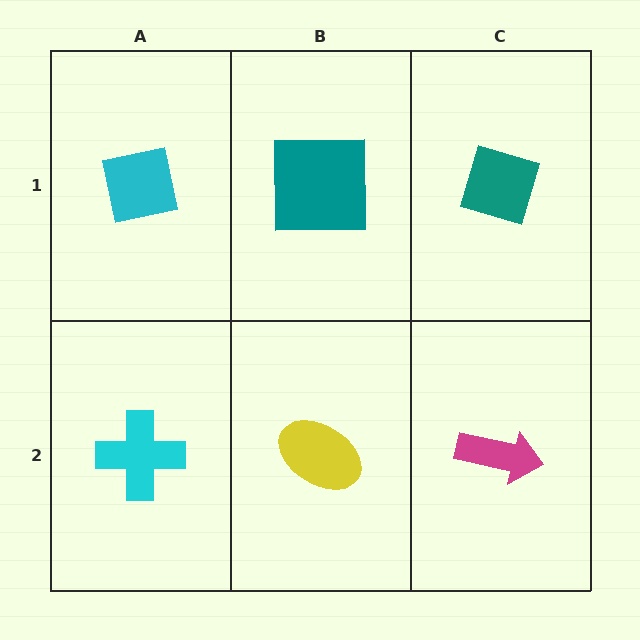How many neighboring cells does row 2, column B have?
3.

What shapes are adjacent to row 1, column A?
A cyan cross (row 2, column A), a teal square (row 1, column B).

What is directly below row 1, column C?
A magenta arrow.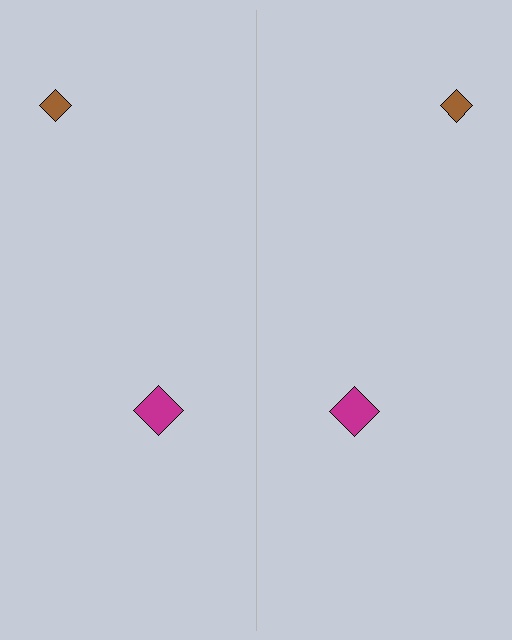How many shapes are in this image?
There are 4 shapes in this image.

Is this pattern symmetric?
Yes, this pattern has bilateral (reflection) symmetry.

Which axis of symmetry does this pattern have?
The pattern has a vertical axis of symmetry running through the center of the image.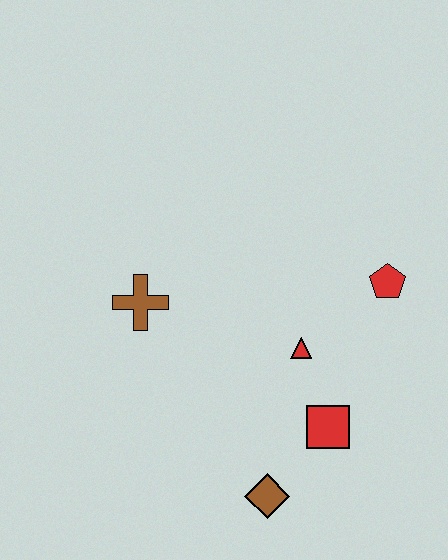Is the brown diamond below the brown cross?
Yes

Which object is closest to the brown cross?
The red triangle is closest to the brown cross.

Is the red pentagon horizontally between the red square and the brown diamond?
No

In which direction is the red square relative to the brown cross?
The red square is to the right of the brown cross.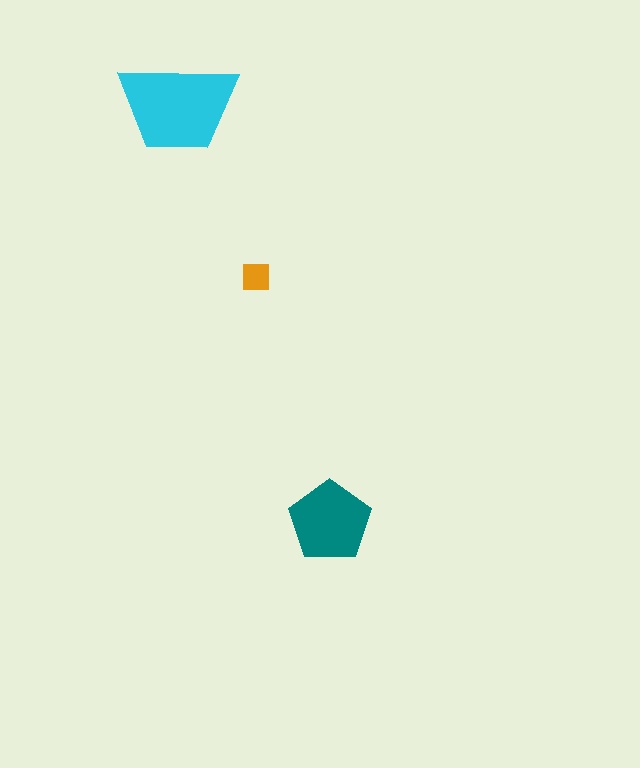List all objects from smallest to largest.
The orange square, the teal pentagon, the cyan trapezoid.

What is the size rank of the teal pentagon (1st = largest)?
2nd.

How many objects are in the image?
There are 3 objects in the image.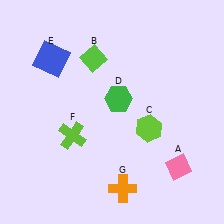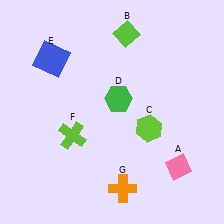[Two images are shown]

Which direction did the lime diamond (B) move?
The lime diamond (B) moved right.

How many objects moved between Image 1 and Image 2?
1 object moved between the two images.